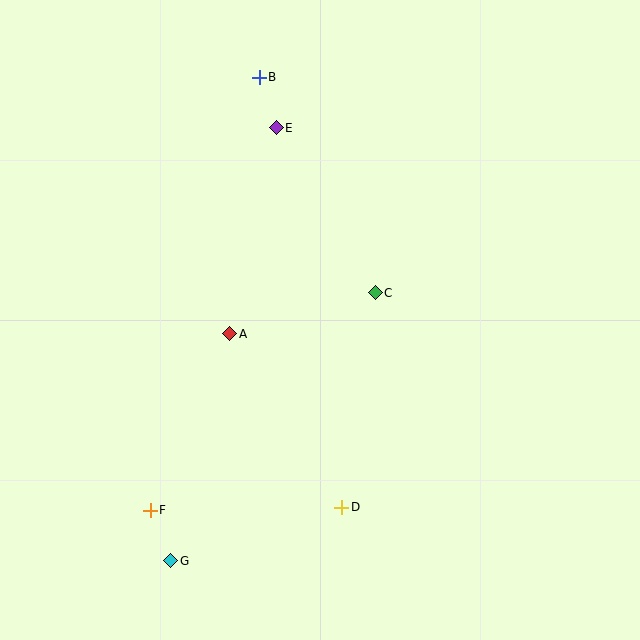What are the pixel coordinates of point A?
Point A is at (230, 334).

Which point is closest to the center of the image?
Point C at (375, 293) is closest to the center.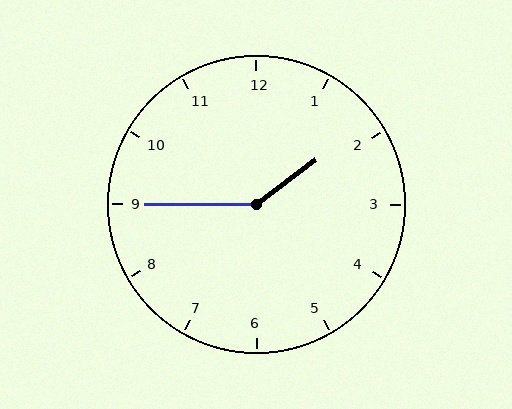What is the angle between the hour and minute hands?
Approximately 142 degrees.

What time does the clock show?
1:45.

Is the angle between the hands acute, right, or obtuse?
It is obtuse.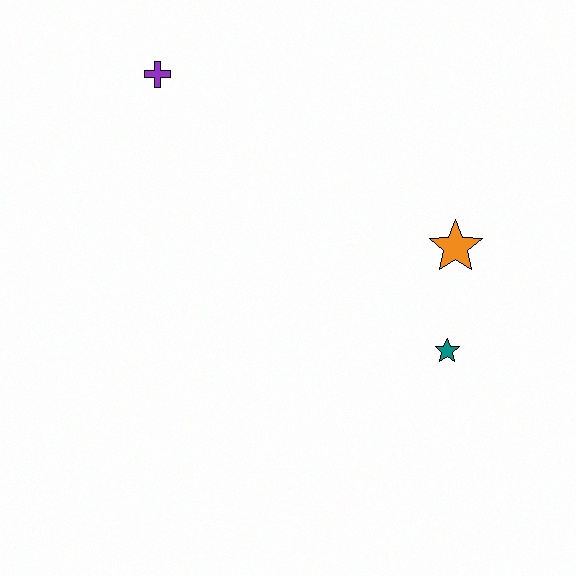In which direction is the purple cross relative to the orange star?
The purple cross is to the left of the orange star.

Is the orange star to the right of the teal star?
Yes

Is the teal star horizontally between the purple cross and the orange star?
Yes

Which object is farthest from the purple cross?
The teal star is farthest from the purple cross.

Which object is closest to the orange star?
The teal star is closest to the orange star.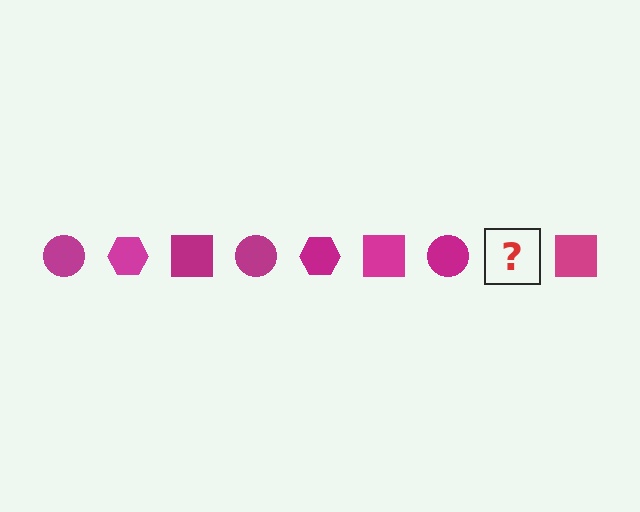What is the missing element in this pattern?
The missing element is a magenta hexagon.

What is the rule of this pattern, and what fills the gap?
The rule is that the pattern cycles through circle, hexagon, square shapes in magenta. The gap should be filled with a magenta hexagon.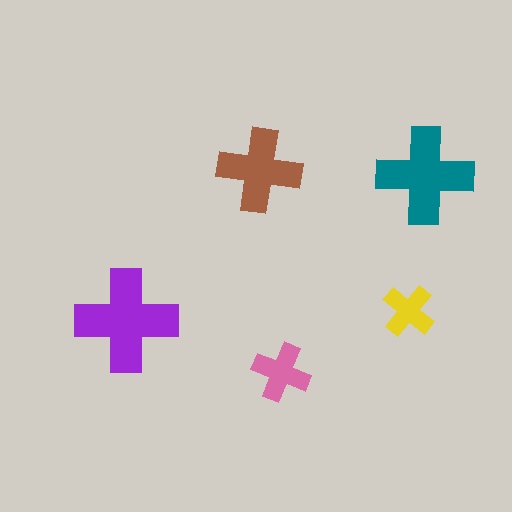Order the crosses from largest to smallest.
the purple one, the teal one, the brown one, the pink one, the yellow one.